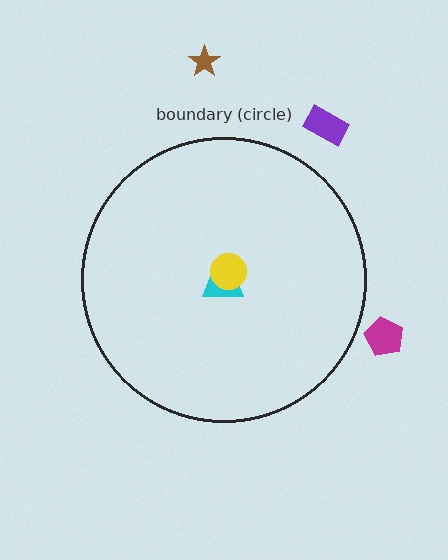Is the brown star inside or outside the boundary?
Outside.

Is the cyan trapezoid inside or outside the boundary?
Inside.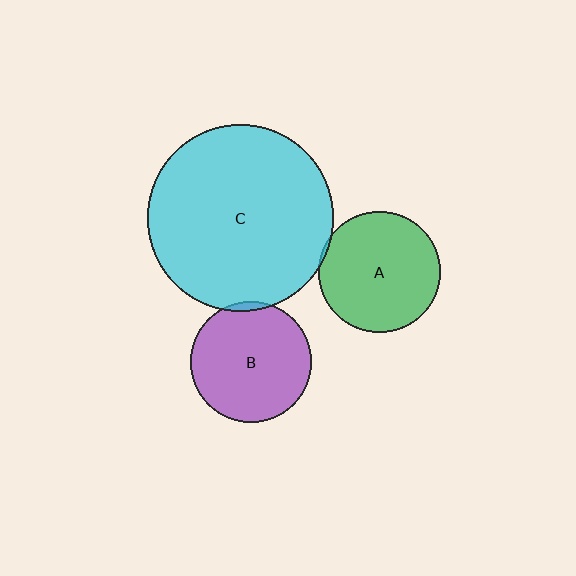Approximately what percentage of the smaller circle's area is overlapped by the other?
Approximately 5%.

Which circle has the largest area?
Circle C (cyan).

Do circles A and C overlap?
Yes.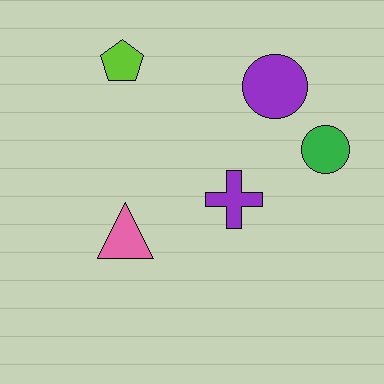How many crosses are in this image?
There is 1 cross.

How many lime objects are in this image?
There is 1 lime object.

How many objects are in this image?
There are 5 objects.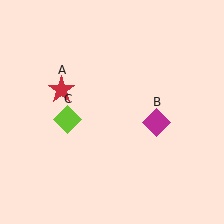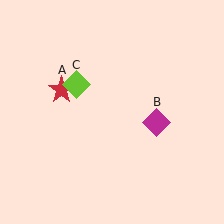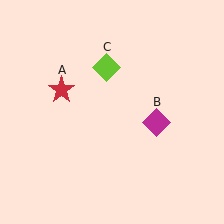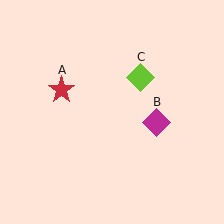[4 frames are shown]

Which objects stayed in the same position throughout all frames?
Red star (object A) and magenta diamond (object B) remained stationary.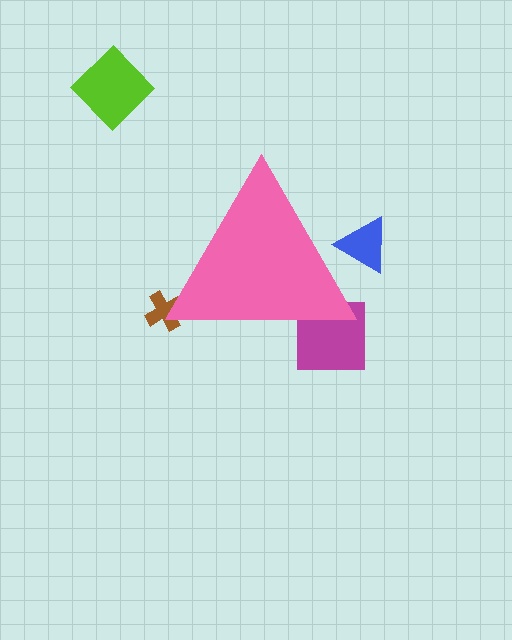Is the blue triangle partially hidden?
Yes, the blue triangle is partially hidden behind the pink triangle.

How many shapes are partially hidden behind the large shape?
3 shapes are partially hidden.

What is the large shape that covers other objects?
A pink triangle.